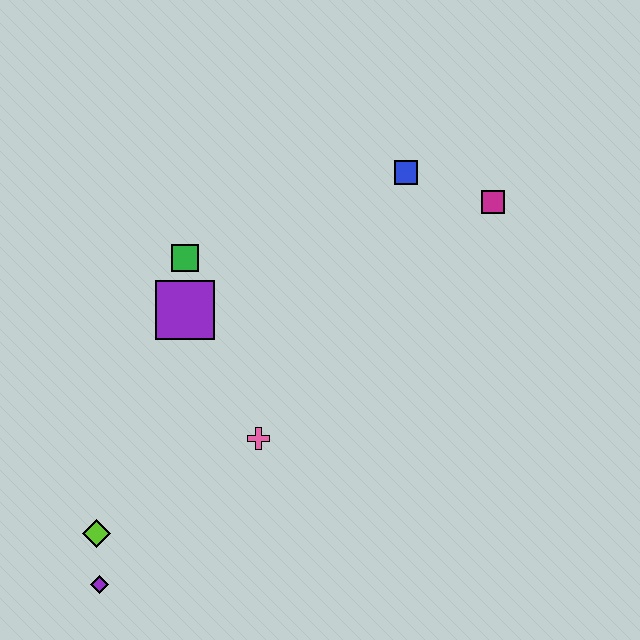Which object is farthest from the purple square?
The magenta square is farthest from the purple square.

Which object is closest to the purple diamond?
The lime diamond is closest to the purple diamond.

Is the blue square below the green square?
No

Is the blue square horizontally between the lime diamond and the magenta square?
Yes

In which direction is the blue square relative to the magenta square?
The blue square is to the left of the magenta square.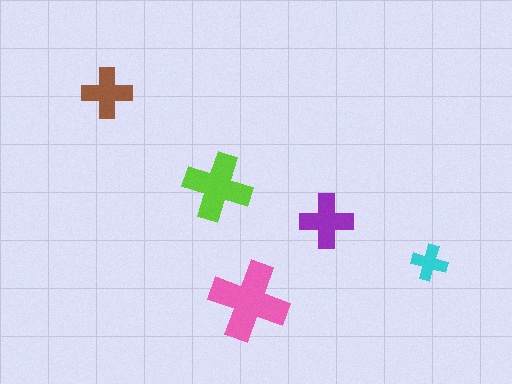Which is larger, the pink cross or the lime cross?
The pink one.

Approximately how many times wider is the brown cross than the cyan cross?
About 1.5 times wider.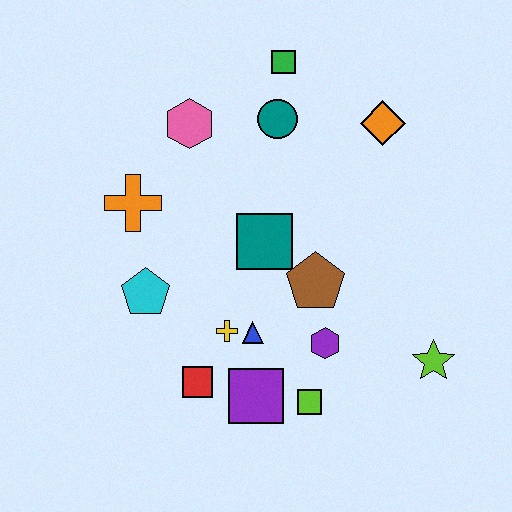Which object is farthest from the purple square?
The green square is farthest from the purple square.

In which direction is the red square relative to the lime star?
The red square is to the left of the lime star.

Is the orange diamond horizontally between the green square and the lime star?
Yes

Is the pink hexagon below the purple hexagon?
No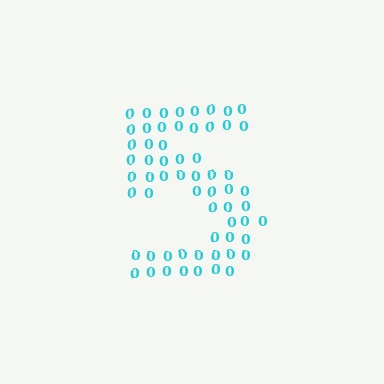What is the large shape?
The large shape is the digit 5.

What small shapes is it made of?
It is made of small digit 0's.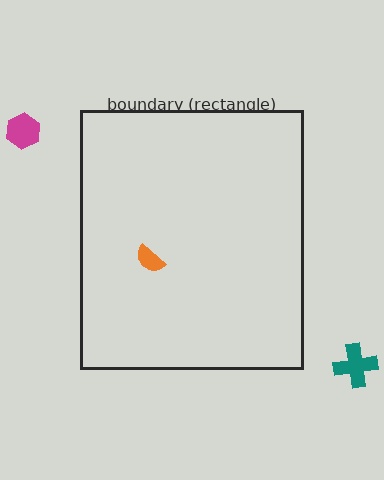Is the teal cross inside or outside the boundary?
Outside.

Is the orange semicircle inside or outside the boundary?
Inside.